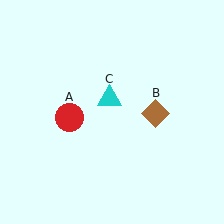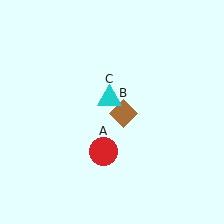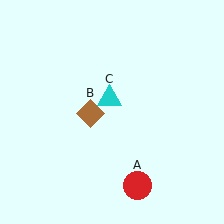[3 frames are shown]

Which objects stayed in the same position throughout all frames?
Cyan triangle (object C) remained stationary.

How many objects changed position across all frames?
2 objects changed position: red circle (object A), brown diamond (object B).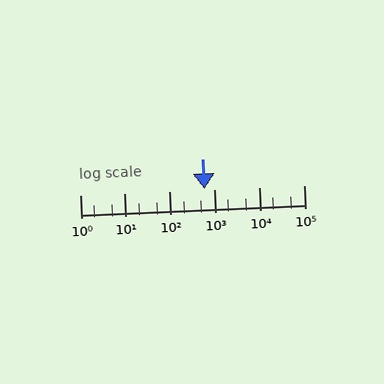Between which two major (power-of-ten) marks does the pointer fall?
The pointer is between 100 and 1000.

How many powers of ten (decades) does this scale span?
The scale spans 5 decades, from 1 to 100000.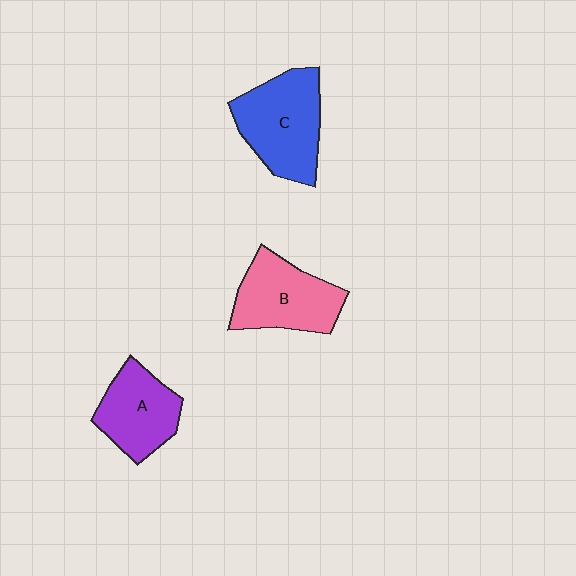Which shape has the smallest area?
Shape A (purple).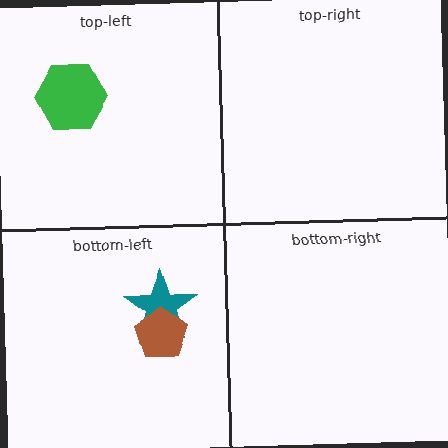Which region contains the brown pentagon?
The bottom-left region.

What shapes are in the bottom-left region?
The teal star, the brown pentagon.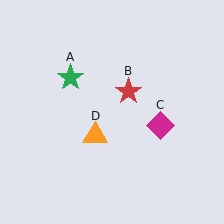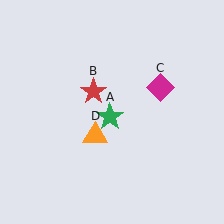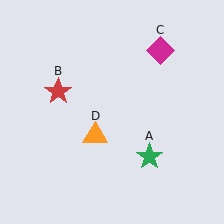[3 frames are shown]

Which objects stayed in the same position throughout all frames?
Orange triangle (object D) remained stationary.